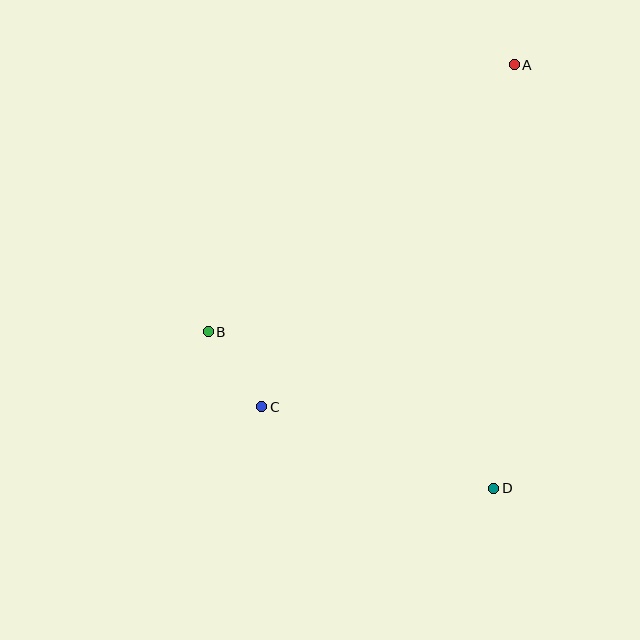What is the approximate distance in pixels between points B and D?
The distance between B and D is approximately 326 pixels.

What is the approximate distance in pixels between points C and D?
The distance between C and D is approximately 246 pixels.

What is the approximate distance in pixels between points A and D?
The distance between A and D is approximately 424 pixels.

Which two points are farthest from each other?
Points A and C are farthest from each other.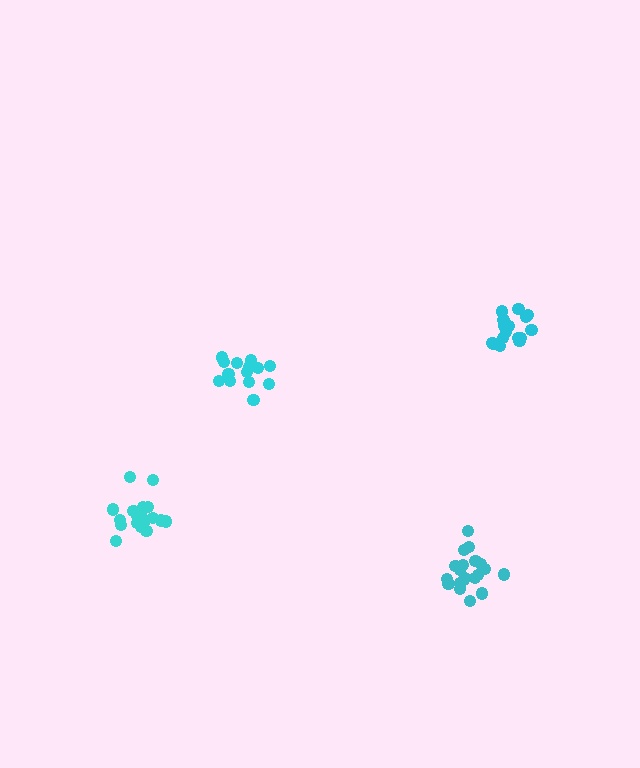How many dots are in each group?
Group 1: 16 dots, Group 2: 18 dots, Group 3: 15 dots, Group 4: 21 dots (70 total).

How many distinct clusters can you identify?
There are 4 distinct clusters.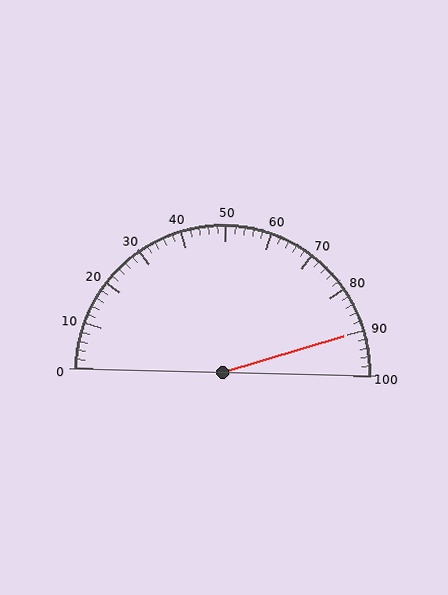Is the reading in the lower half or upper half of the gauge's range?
The reading is in the upper half of the range (0 to 100).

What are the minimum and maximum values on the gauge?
The gauge ranges from 0 to 100.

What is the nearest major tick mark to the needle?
The nearest major tick mark is 90.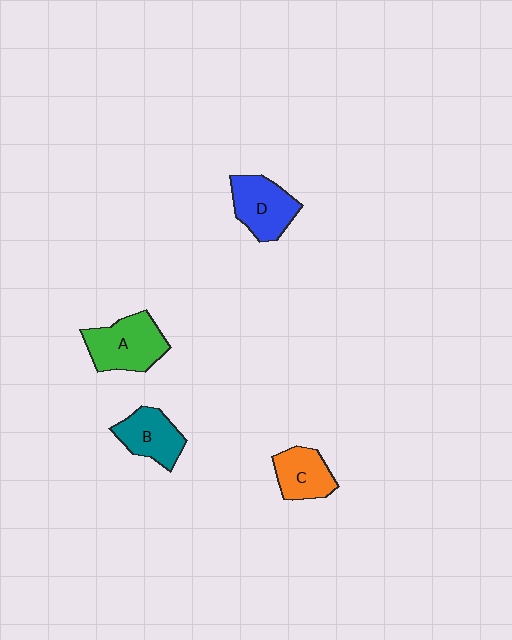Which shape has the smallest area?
Shape C (orange).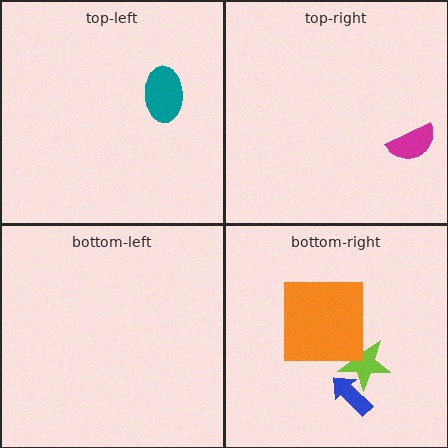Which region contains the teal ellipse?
The top-left region.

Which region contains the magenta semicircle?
The top-right region.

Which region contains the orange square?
The bottom-right region.